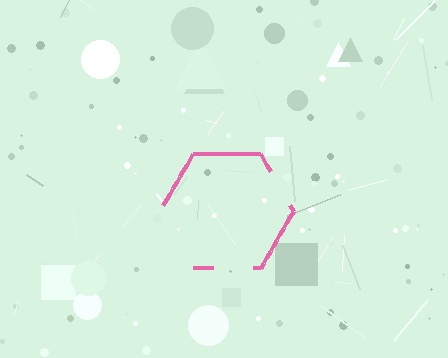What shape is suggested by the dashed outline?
The dashed outline suggests a hexagon.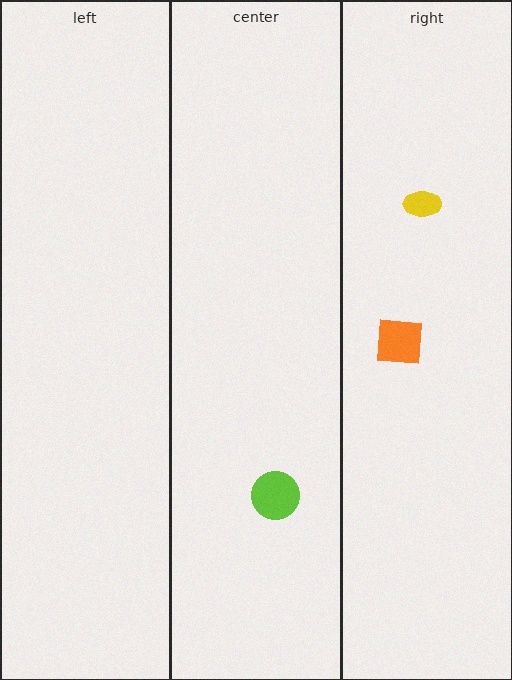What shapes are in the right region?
The yellow ellipse, the orange square.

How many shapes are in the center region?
1.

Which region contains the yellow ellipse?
The right region.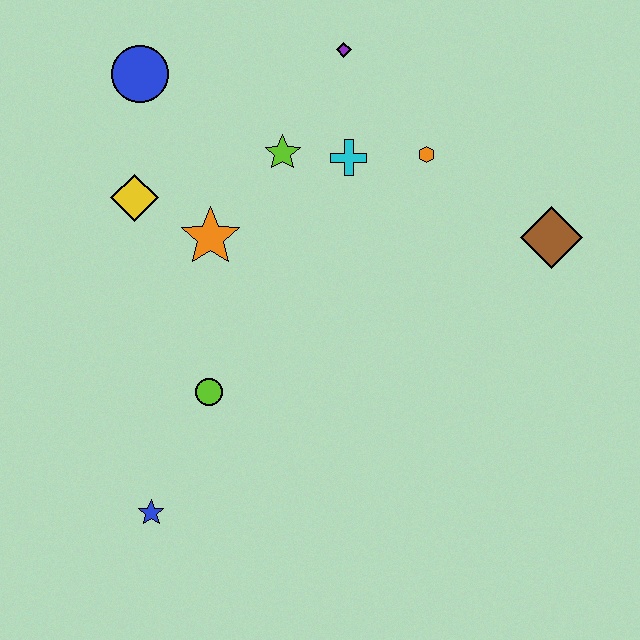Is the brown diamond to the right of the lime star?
Yes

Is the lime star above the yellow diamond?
Yes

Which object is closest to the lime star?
The cyan cross is closest to the lime star.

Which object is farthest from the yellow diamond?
The brown diamond is farthest from the yellow diamond.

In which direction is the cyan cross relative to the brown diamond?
The cyan cross is to the left of the brown diamond.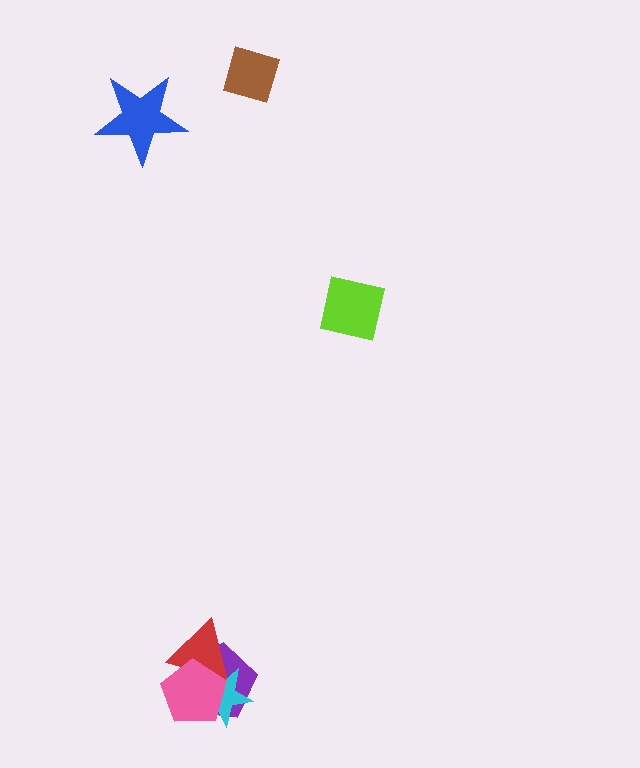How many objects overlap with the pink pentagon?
3 objects overlap with the pink pentagon.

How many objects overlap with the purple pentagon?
3 objects overlap with the purple pentagon.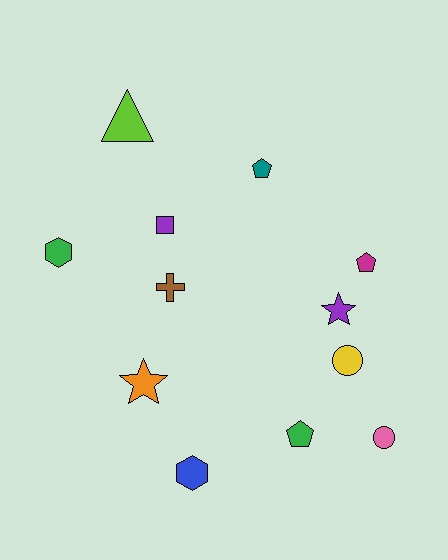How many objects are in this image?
There are 12 objects.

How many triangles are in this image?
There is 1 triangle.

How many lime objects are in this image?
There is 1 lime object.